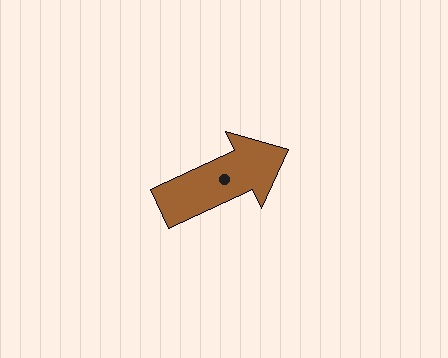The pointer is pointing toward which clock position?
Roughly 2 o'clock.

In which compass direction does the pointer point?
Northeast.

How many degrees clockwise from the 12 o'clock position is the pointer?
Approximately 65 degrees.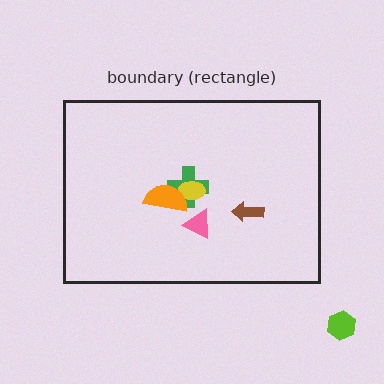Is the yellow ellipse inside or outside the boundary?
Inside.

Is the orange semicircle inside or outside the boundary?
Inside.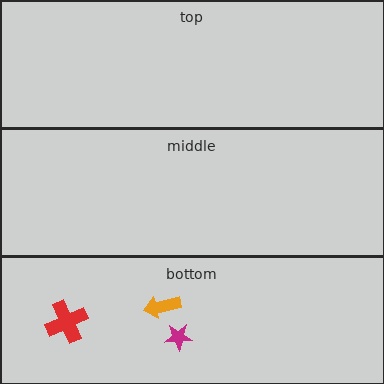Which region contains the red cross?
The bottom region.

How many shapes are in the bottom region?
3.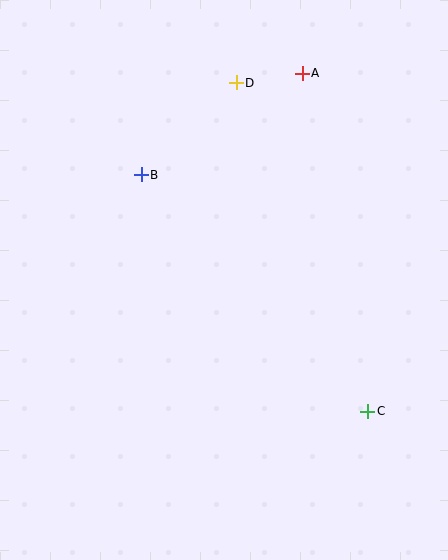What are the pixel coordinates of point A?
Point A is at (302, 73).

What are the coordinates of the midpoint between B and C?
The midpoint between B and C is at (254, 293).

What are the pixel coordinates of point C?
Point C is at (368, 411).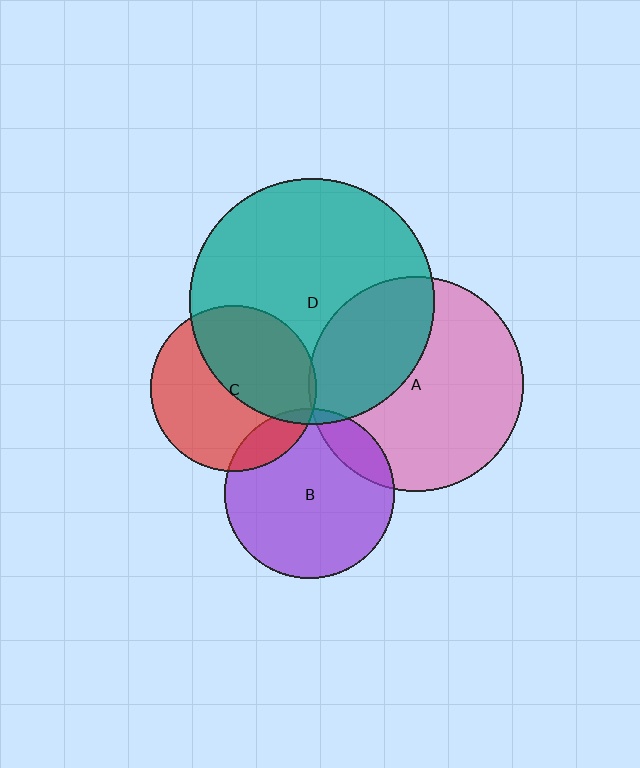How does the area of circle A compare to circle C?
Approximately 1.7 times.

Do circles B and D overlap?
Yes.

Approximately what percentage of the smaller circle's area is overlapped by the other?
Approximately 5%.